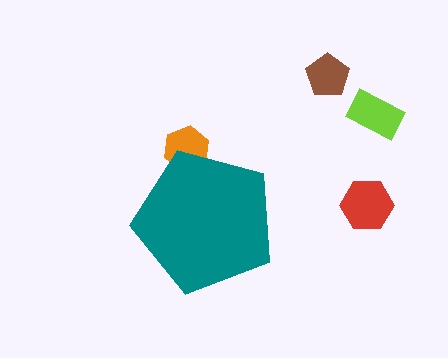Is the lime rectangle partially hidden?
No, the lime rectangle is fully visible.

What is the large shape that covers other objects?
A teal pentagon.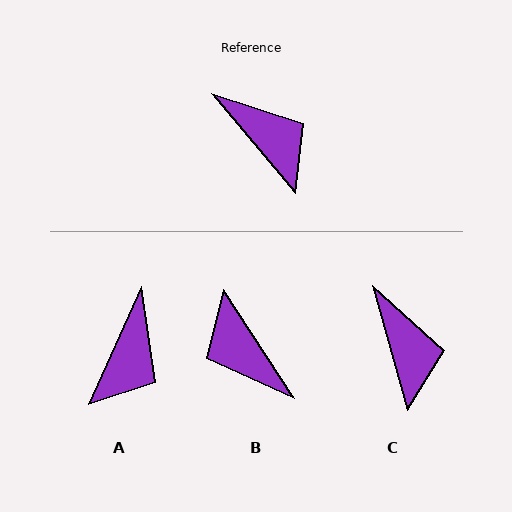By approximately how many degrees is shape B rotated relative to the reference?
Approximately 174 degrees counter-clockwise.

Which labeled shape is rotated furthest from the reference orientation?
B, about 174 degrees away.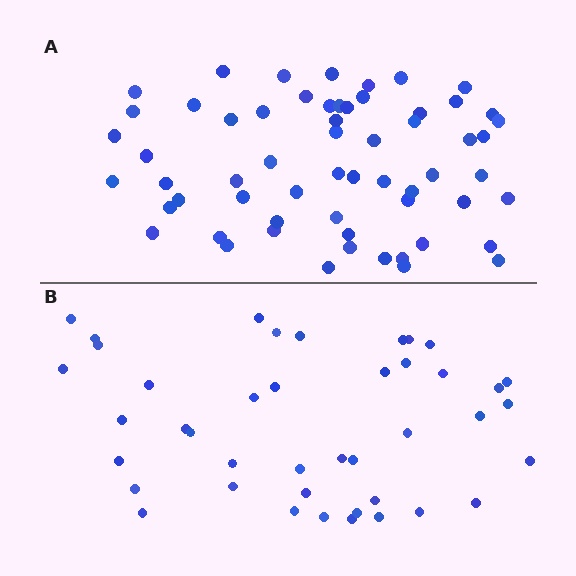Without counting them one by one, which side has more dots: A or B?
Region A (the top region) has more dots.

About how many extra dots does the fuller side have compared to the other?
Region A has approximately 20 more dots than region B.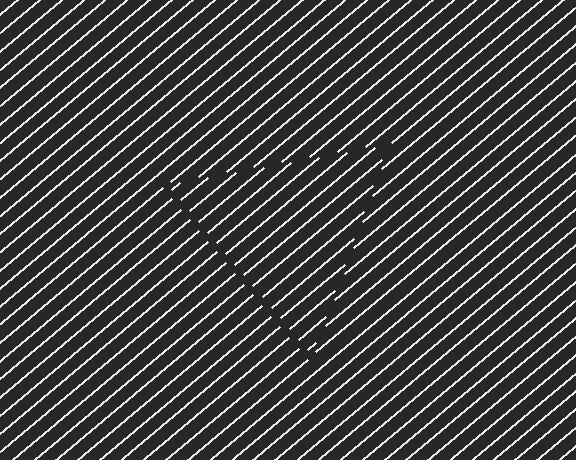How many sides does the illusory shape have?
3 sides — the line-ends trace a triangle.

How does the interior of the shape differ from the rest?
The interior of the shape contains the same grating, shifted by half a period — the contour is defined by the phase discontinuity where line-ends from the inner and outer gratings abut.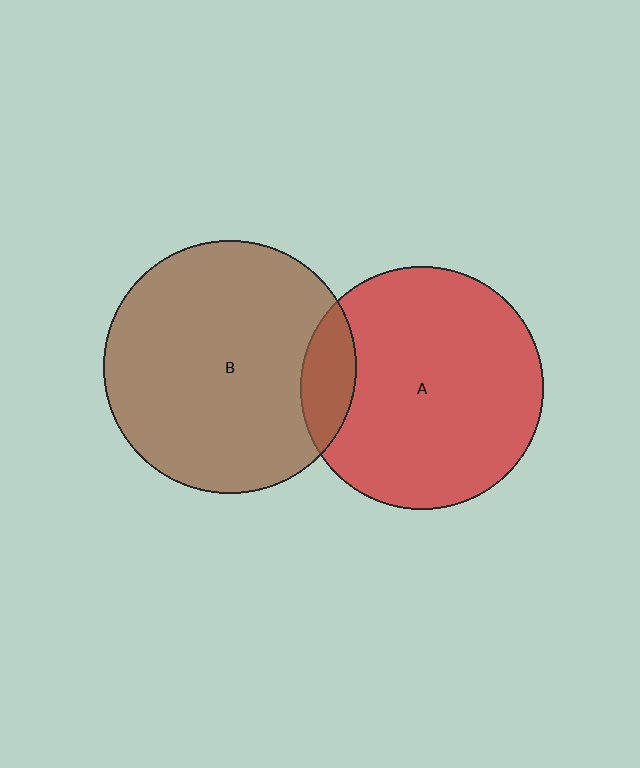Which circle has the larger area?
Circle B (brown).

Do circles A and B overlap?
Yes.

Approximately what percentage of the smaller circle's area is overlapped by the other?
Approximately 15%.